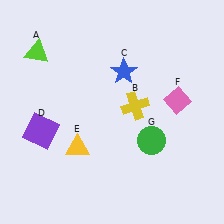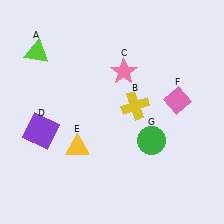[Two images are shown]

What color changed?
The star (C) changed from blue in Image 1 to pink in Image 2.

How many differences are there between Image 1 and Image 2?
There is 1 difference between the two images.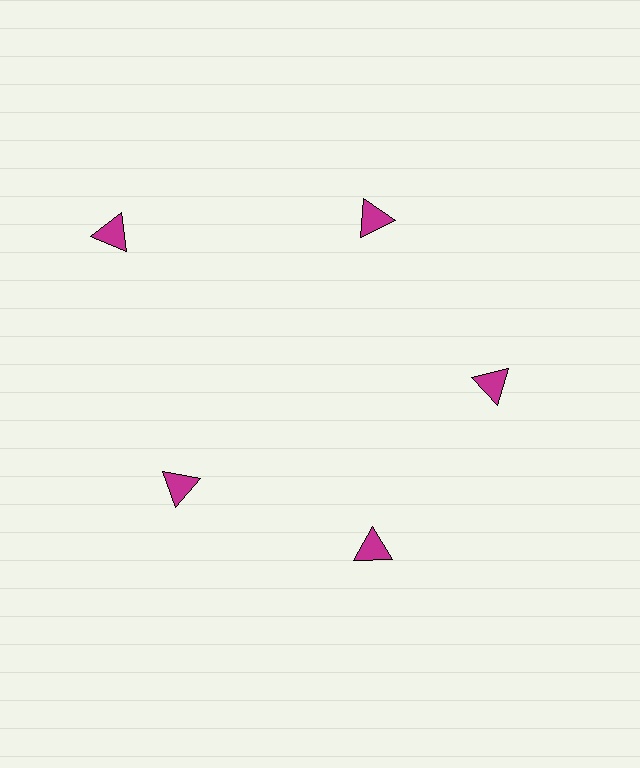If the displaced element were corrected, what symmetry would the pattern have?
It would have 5-fold rotational symmetry — the pattern would map onto itself every 72 degrees.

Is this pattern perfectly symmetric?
No. The 5 magenta triangles are arranged in a ring, but one element near the 10 o'clock position is pushed outward from the center, breaking the 5-fold rotational symmetry.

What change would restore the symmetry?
The symmetry would be restored by moving it inward, back onto the ring so that all 5 triangles sit at equal angles and equal distance from the center.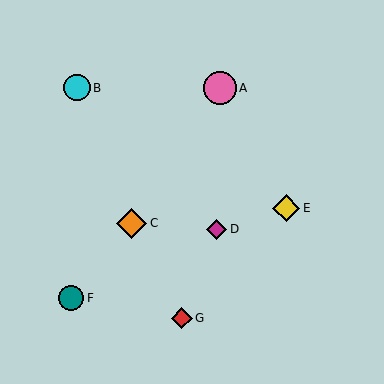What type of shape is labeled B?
Shape B is a cyan circle.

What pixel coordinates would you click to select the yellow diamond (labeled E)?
Click at (286, 208) to select the yellow diamond E.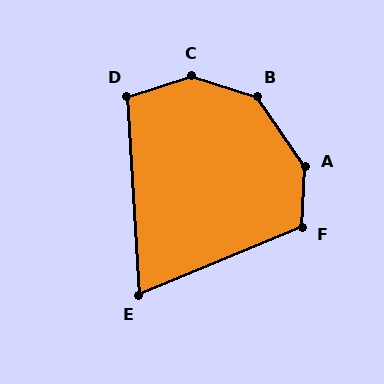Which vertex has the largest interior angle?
C, at approximately 146 degrees.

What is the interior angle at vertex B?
Approximately 141 degrees (obtuse).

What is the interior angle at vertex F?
Approximately 115 degrees (obtuse).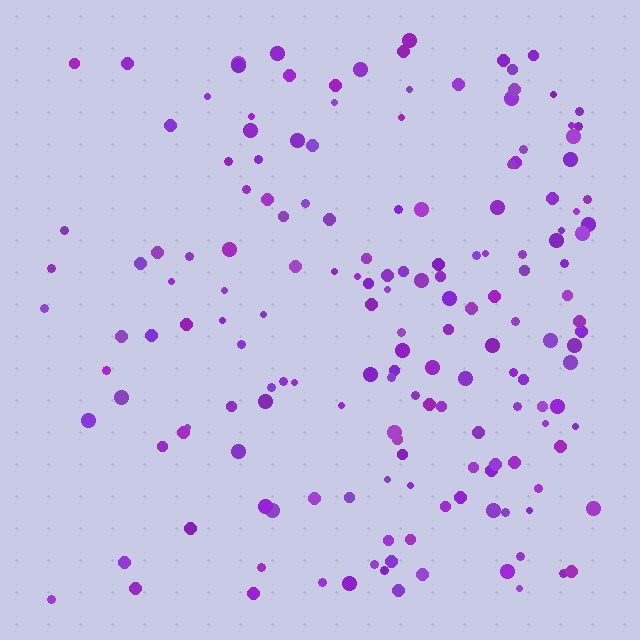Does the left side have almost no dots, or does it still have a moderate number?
Still a moderate number, just noticeably fewer than the right.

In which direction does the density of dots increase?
From left to right, with the right side densest.